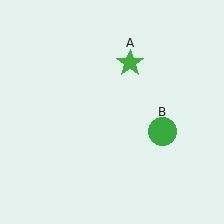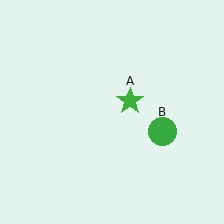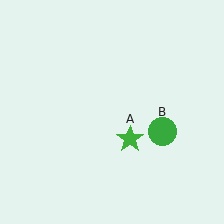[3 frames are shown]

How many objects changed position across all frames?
1 object changed position: green star (object A).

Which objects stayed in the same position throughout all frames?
Green circle (object B) remained stationary.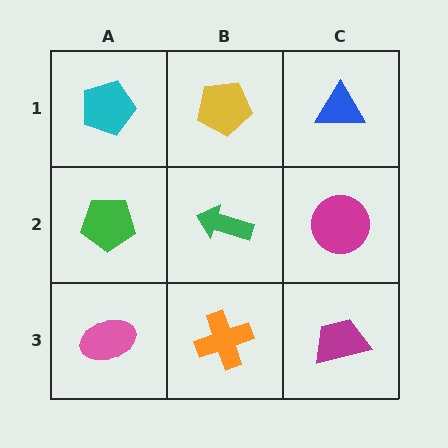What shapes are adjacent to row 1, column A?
A green pentagon (row 2, column A), a yellow pentagon (row 1, column B).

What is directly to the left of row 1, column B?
A cyan pentagon.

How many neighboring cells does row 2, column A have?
3.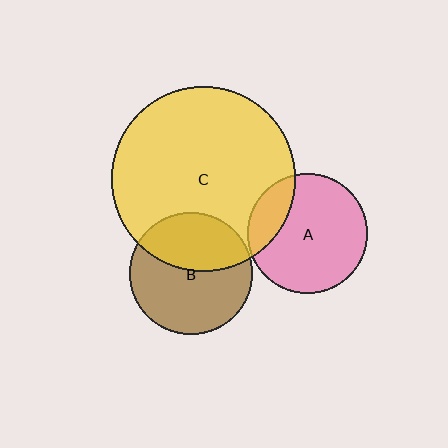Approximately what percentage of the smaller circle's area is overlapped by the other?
Approximately 40%.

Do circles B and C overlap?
Yes.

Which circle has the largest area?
Circle C (yellow).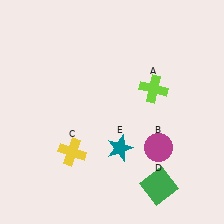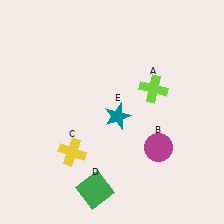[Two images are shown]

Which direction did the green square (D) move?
The green square (D) moved left.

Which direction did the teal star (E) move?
The teal star (E) moved up.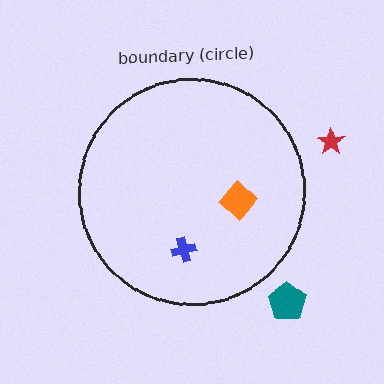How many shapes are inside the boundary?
2 inside, 2 outside.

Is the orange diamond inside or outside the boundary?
Inside.